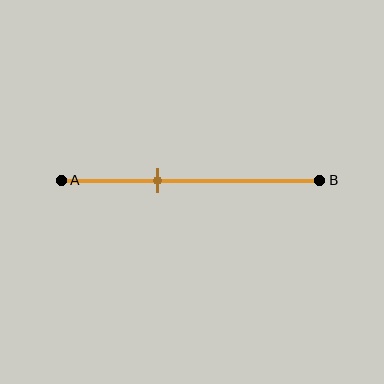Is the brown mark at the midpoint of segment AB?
No, the mark is at about 35% from A, not at the 50% midpoint.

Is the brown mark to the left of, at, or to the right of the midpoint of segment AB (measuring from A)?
The brown mark is to the left of the midpoint of segment AB.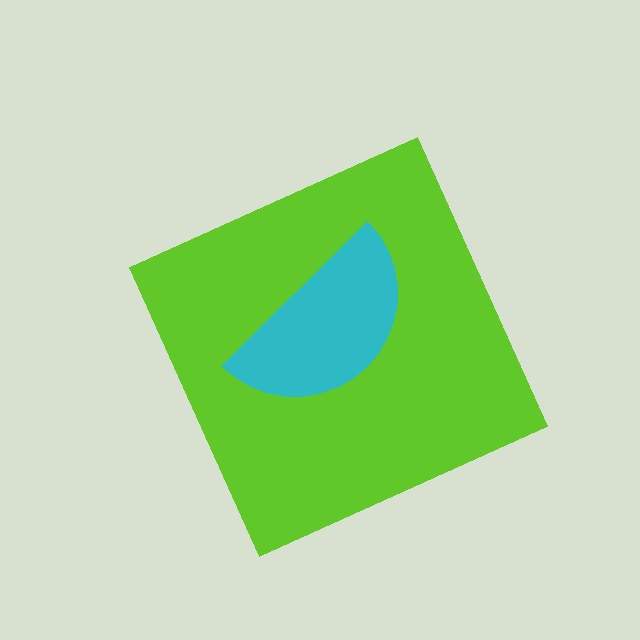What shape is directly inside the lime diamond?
The cyan semicircle.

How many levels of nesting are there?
2.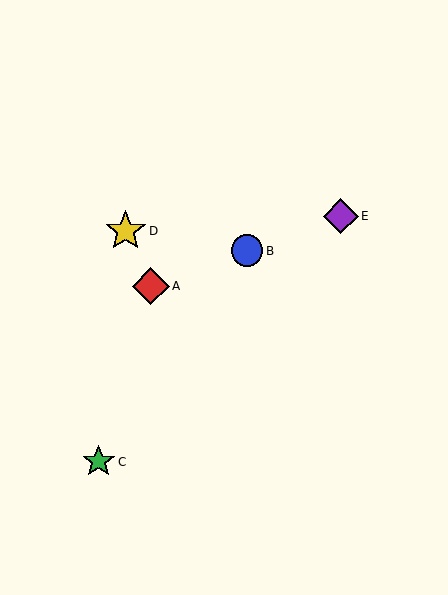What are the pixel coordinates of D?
Object D is at (126, 231).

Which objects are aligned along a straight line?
Objects A, B, E are aligned along a straight line.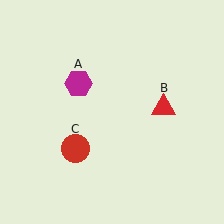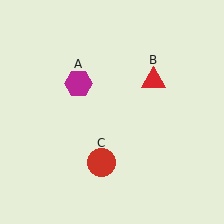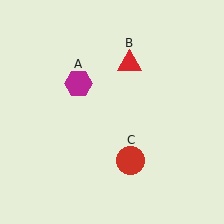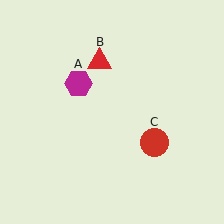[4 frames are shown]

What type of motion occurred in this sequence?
The red triangle (object B), red circle (object C) rotated counterclockwise around the center of the scene.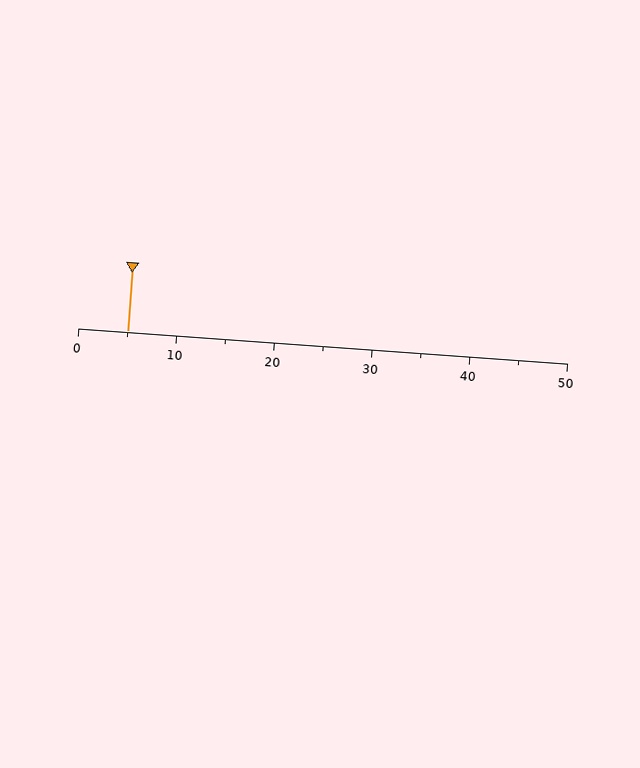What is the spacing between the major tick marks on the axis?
The major ticks are spaced 10 apart.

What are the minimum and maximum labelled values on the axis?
The axis runs from 0 to 50.